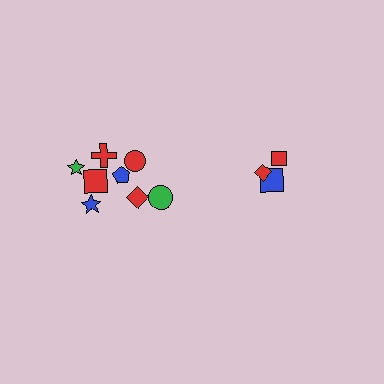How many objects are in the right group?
There are 3 objects.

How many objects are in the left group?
There are 8 objects.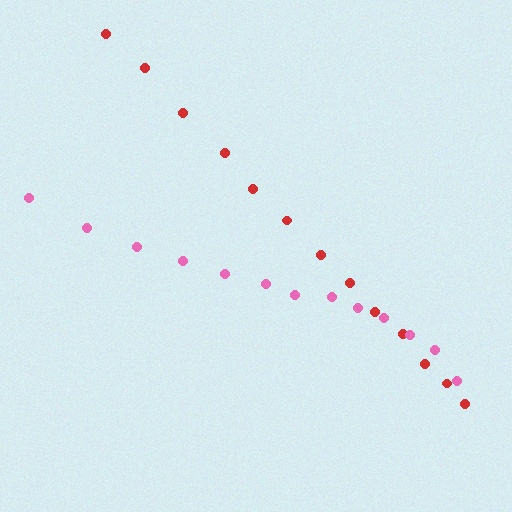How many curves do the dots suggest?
There are 2 distinct paths.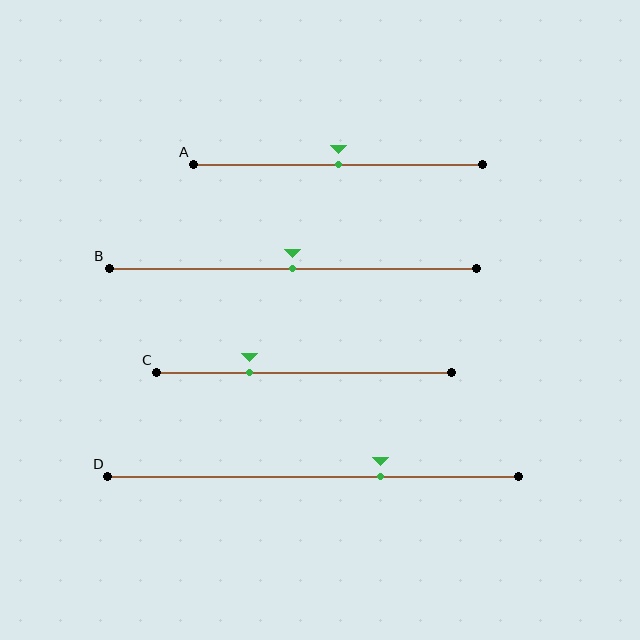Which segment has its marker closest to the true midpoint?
Segment A has its marker closest to the true midpoint.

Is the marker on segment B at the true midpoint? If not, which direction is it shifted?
Yes, the marker on segment B is at the true midpoint.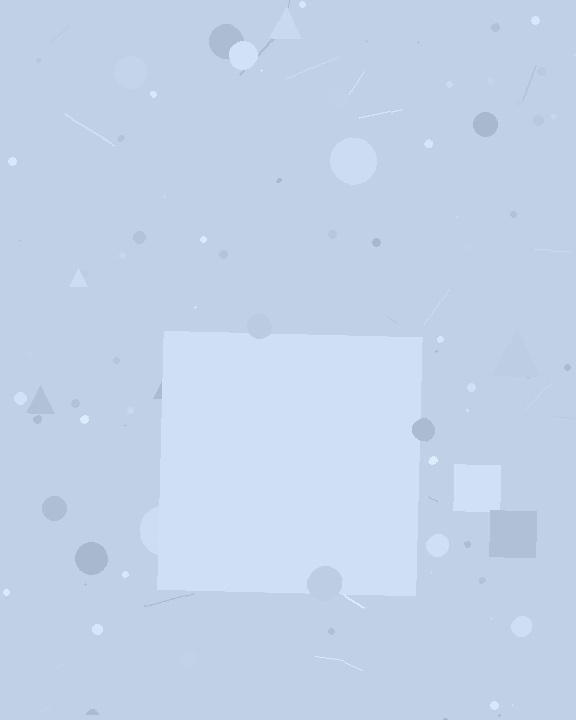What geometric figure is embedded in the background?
A square is embedded in the background.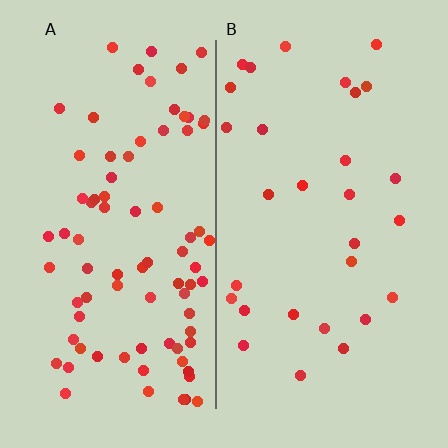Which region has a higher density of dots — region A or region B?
A (the left).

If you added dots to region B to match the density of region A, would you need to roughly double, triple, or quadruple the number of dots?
Approximately triple.